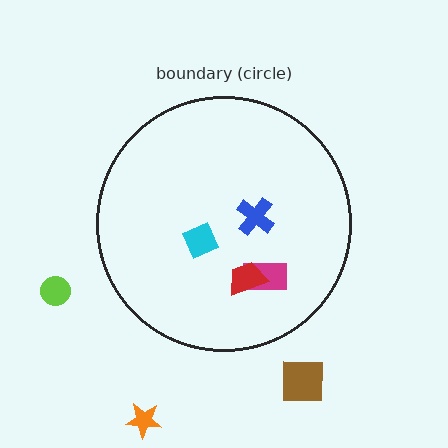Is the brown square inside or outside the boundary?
Outside.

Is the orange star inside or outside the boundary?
Outside.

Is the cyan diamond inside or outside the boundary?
Inside.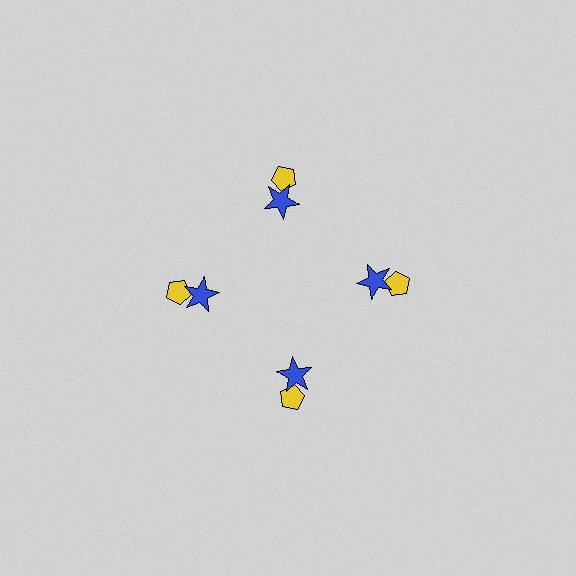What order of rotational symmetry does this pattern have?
This pattern has 4-fold rotational symmetry.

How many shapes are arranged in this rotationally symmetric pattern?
There are 8 shapes, arranged in 4 groups of 2.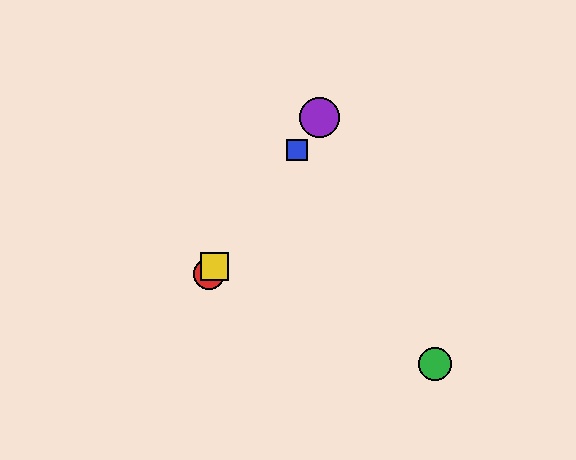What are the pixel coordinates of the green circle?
The green circle is at (435, 364).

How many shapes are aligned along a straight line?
4 shapes (the red circle, the blue square, the yellow square, the purple circle) are aligned along a straight line.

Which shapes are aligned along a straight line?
The red circle, the blue square, the yellow square, the purple circle are aligned along a straight line.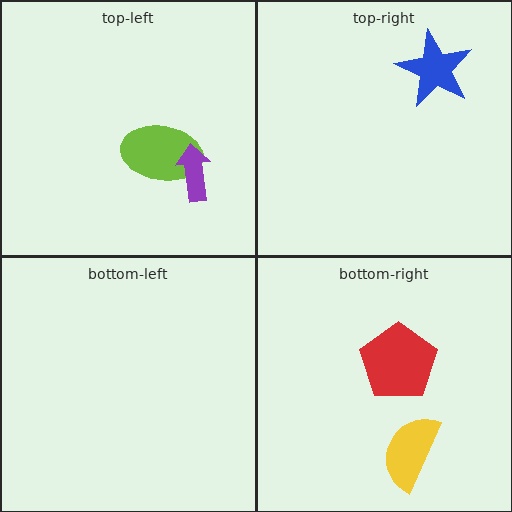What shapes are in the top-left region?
The lime ellipse, the purple arrow.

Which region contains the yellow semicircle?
The bottom-right region.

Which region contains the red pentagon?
The bottom-right region.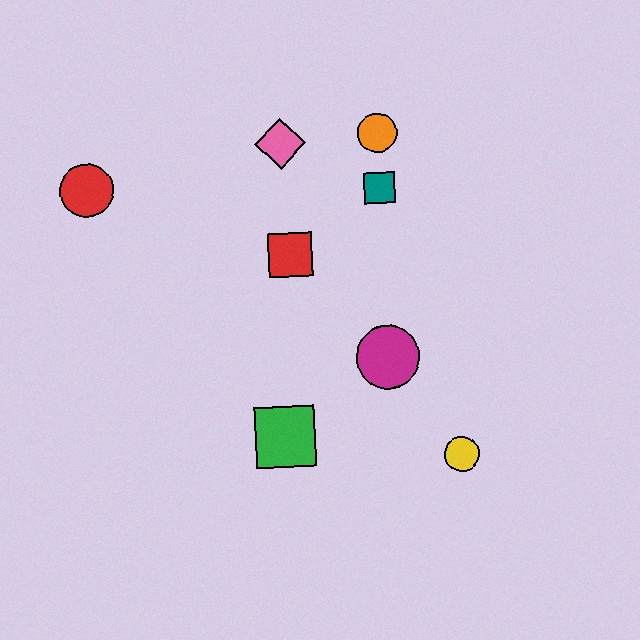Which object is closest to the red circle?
The pink diamond is closest to the red circle.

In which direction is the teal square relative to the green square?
The teal square is above the green square.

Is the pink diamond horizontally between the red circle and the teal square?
Yes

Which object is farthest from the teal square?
The red circle is farthest from the teal square.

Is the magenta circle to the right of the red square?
Yes